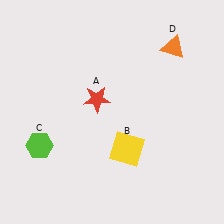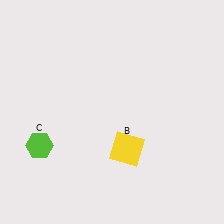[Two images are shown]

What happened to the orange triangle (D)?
The orange triangle (D) was removed in Image 2. It was in the top-right area of Image 1.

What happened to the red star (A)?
The red star (A) was removed in Image 2. It was in the top-left area of Image 1.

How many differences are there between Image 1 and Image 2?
There are 2 differences between the two images.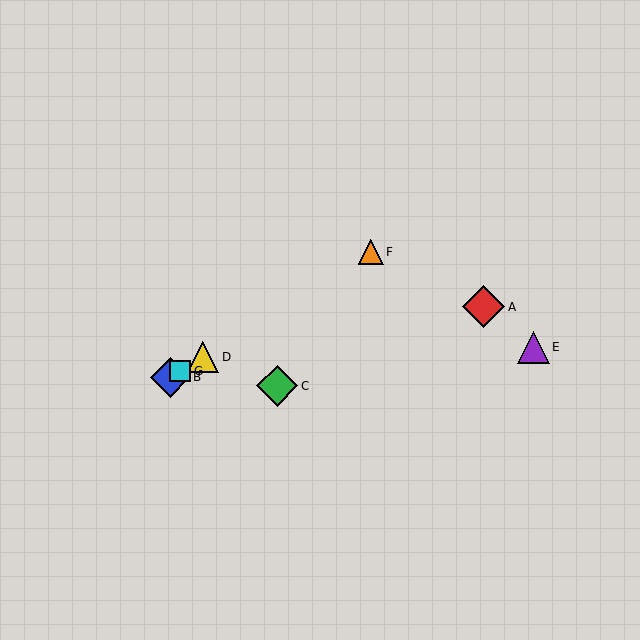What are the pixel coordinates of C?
Object C is at (277, 386).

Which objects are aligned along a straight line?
Objects B, D, F, G are aligned along a straight line.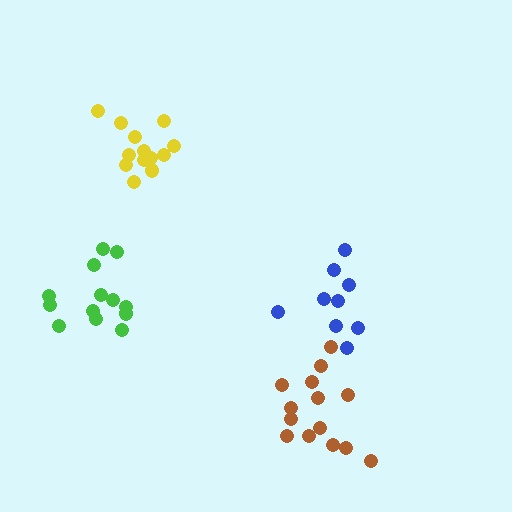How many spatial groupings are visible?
There are 4 spatial groupings.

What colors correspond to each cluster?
The clusters are colored: brown, blue, green, yellow.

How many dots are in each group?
Group 1: 14 dots, Group 2: 9 dots, Group 3: 13 dots, Group 4: 13 dots (49 total).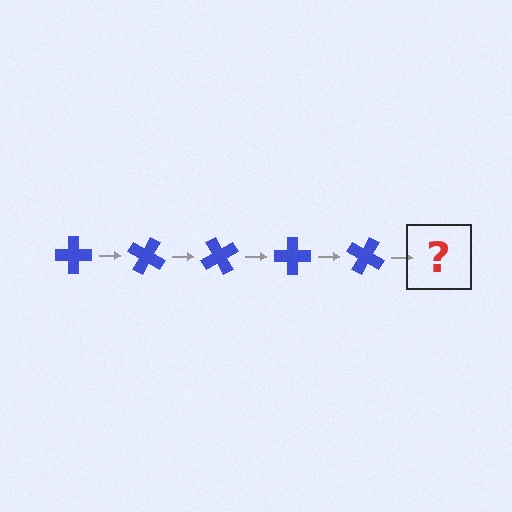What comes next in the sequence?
The next element should be a blue cross rotated 150 degrees.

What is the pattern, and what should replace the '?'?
The pattern is that the cross rotates 30 degrees each step. The '?' should be a blue cross rotated 150 degrees.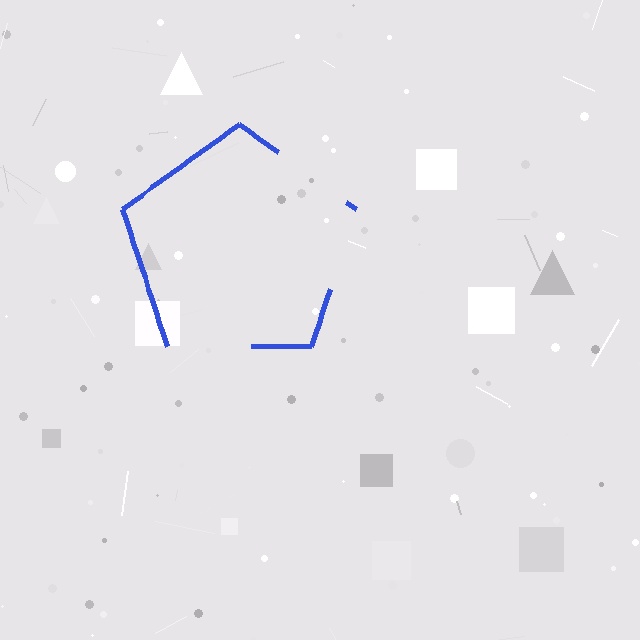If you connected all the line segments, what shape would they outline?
They would outline a pentagon.